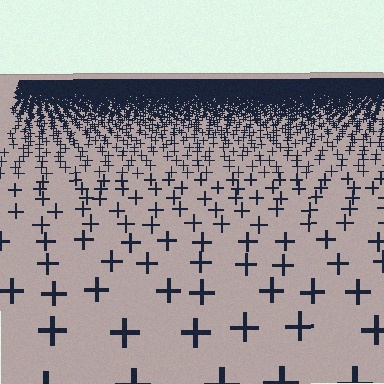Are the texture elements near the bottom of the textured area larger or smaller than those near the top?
Larger. Near the bottom, elements are closer to the viewer and appear at a bigger on-screen size.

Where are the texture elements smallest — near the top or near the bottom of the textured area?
Near the top.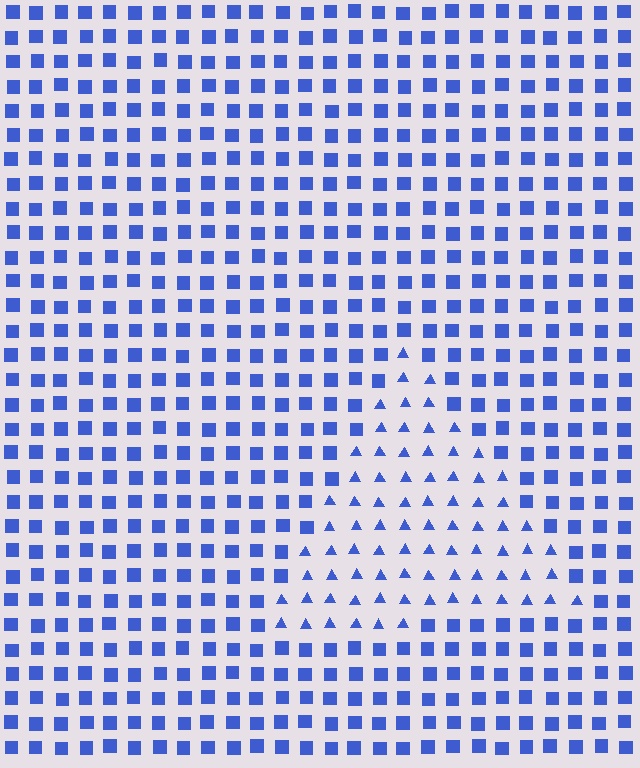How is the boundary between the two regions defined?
The boundary is defined by a change in element shape: triangles inside vs. squares outside. All elements share the same color and spacing.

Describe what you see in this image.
The image is filled with small blue elements arranged in a uniform grid. A triangle-shaped region contains triangles, while the surrounding area contains squares. The boundary is defined purely by the change in element shape.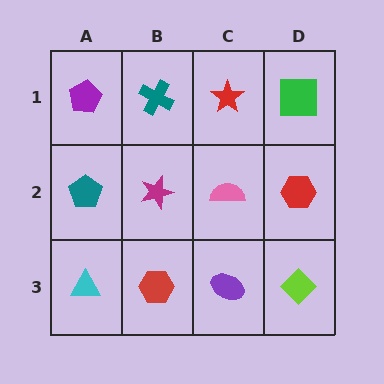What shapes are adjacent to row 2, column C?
A red star (row 1, column C), a purple ellipse (row 3, column C), a magenta star (row 2, column B), a red hexagon (row 2, column D).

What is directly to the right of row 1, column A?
A teal cross.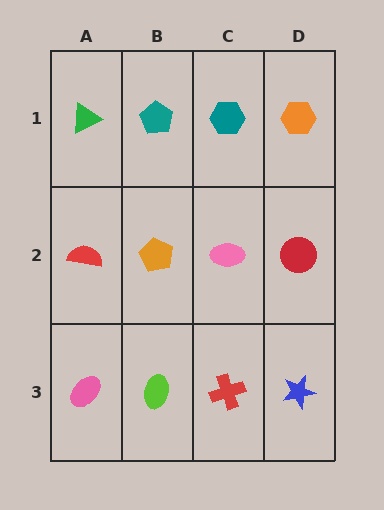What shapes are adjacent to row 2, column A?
A green triangle (row 1, column A), a pink ellipse (row 3, column A), an orange pentagon (row 2, column B).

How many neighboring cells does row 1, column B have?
3.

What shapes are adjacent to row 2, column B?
A teal pentagon (row 1, column B), a lime ellipse (row 3, column B), a red semicircle (row 2, column A), a pink ellipse (row 2, column C).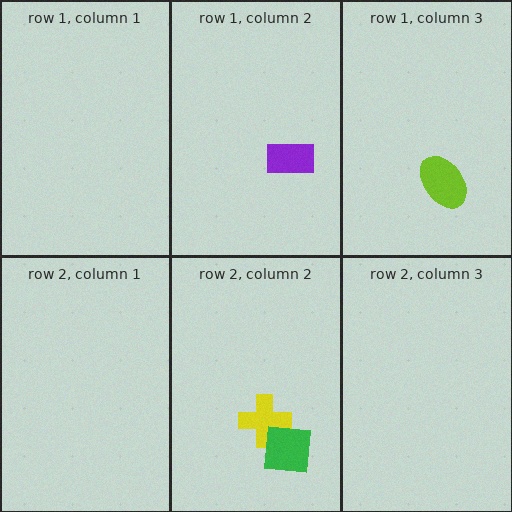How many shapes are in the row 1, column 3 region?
1.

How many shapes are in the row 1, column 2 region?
1.